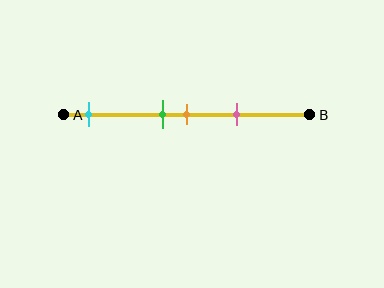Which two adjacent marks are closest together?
The green and orange marks are the closest adjacent pair.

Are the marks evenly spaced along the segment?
No, the marks are not evenly spaced.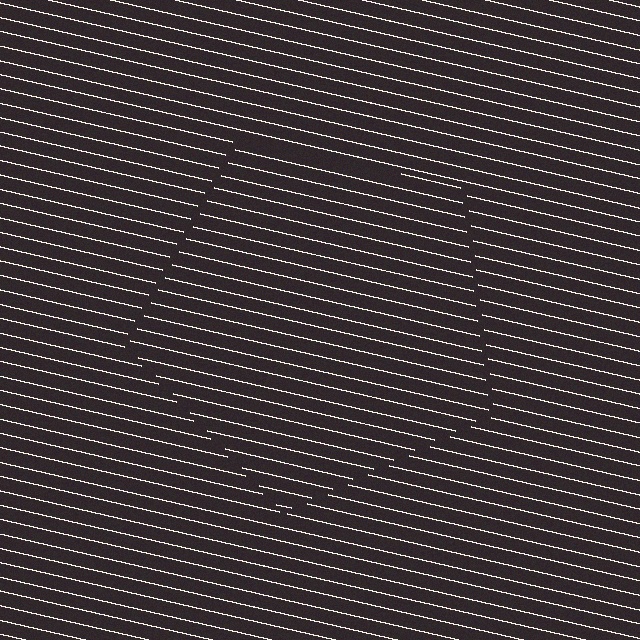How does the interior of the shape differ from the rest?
The interior of the shape contains the same grating, shifted by half a period — the contour is defined by the phase discontinuity where line-ends from the inner and outer gratings abut.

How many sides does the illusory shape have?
5 sides — the line-ends trace a pentagon.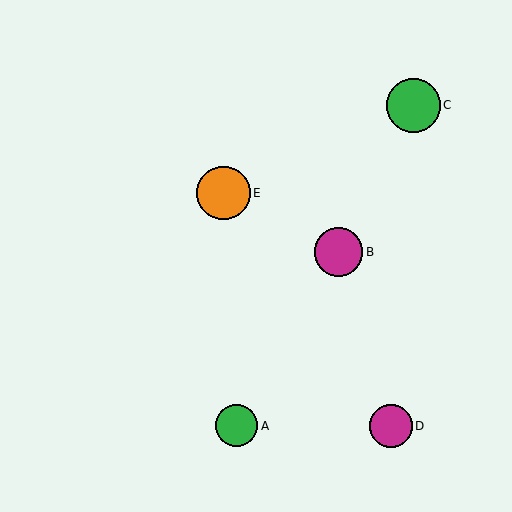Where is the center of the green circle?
The center of the green circle is at (236, 426).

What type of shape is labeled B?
Shape B is a magenta circle.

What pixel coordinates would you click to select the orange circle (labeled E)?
Click at (223, 193) to select the orange circle E.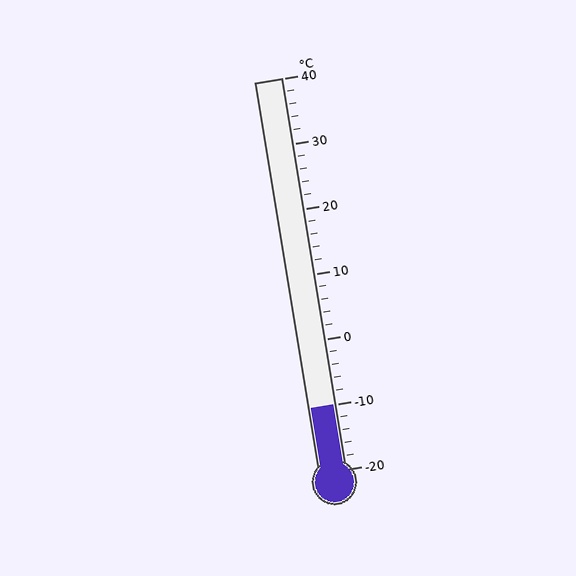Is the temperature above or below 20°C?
The temperature is below 20°C.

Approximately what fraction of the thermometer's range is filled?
The thermometer is filled to approximately 15% of its range.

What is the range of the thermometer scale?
The thermometer scale ranges from -20°C to 40°C.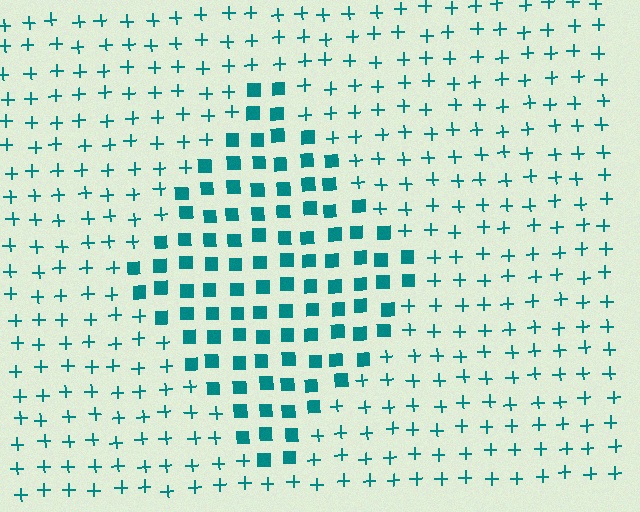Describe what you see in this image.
The image is filled with small teal elements arranged in a uniform grid. A diamond-shaped region contains squares, while the surrounding area contains plus signs. The boundary is defined purely by the change in element shape.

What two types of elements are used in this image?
The image uses squares inside the diamond region and plus signs outside it.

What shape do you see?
I see a diamond.